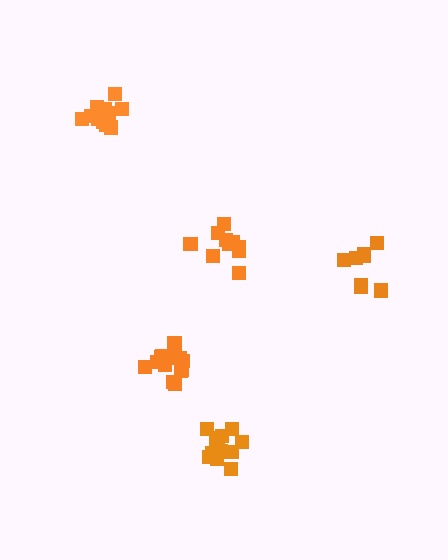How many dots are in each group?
Group 1: 8 dots, Group 2: 14 dots, Group 3: 10 dots, Group 4: 13 dots, Group 5: 11 dots (56 total).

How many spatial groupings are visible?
There are 5 spatial groupings.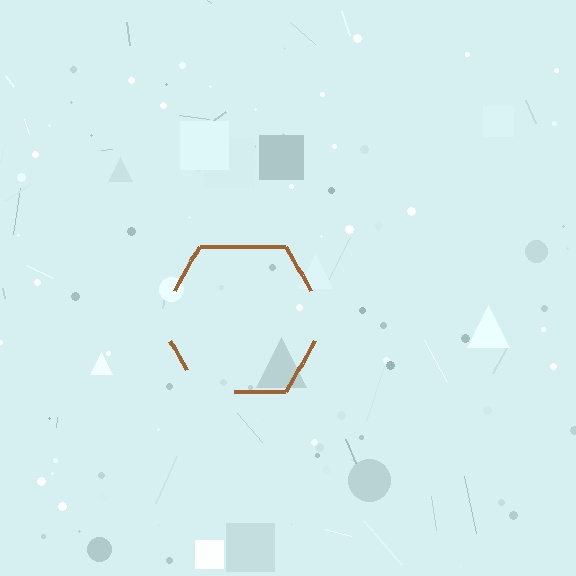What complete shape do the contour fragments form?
The contour fragments form a hexagon.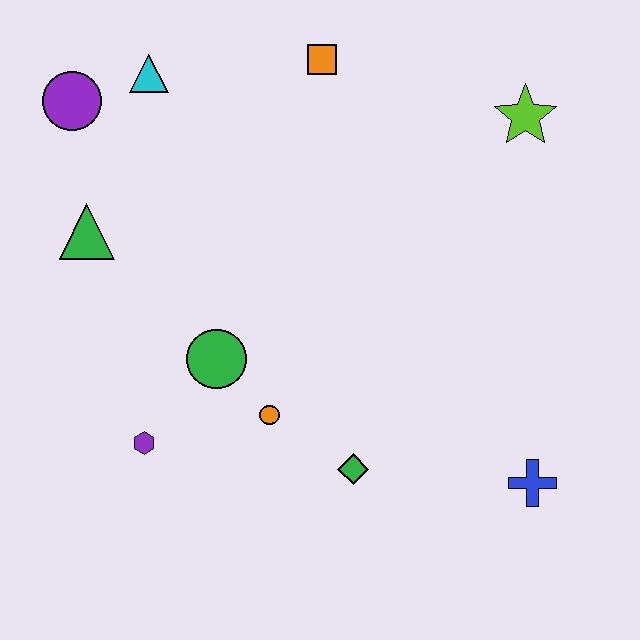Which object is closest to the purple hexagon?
The green circle is closest to the purple hexagon.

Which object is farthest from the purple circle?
The blue cross is farthest from the purple circle.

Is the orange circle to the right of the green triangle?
Yes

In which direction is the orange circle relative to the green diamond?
The orange circle is to the left of the green diamond.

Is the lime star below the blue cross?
No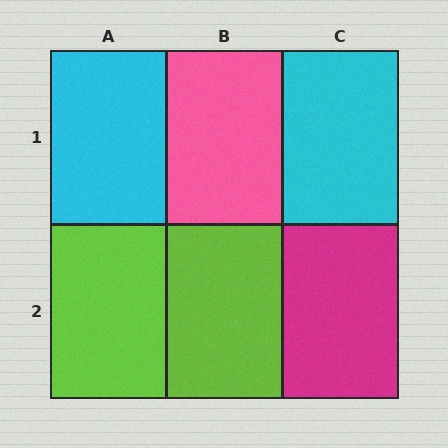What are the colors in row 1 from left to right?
Cyan, pink, cyan.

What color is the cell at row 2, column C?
Magenta.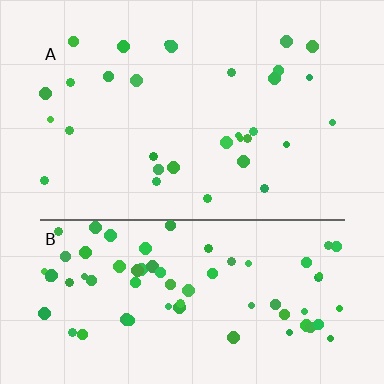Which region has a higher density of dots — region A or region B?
B (the bottom).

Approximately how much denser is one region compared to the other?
Approximately 2.3× — region B over region A.